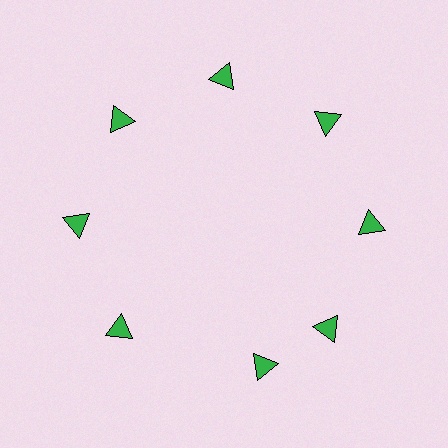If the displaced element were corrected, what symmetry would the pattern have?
It would have 8-fold rotational symmetry — the pattern would map onto itself every 45 degrees.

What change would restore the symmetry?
The symmetry would be restored by rotating it back into even spacing with its neighbors so that all 8 triangles sit at equal angles and equal distance from the center.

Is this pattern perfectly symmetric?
No. The 8 green triangles are arranged in a ring, but one element near the 6 o'clock position is rotated out of alignment along the ring, breaking the 8-fold rotational symmetry.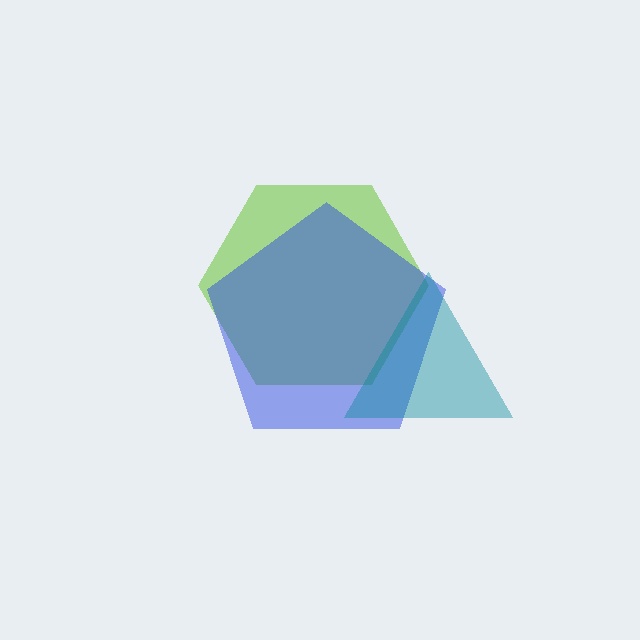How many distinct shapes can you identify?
There are 3 distinct shapes: a lime hexagon, a blue pentagon, a teal triangle.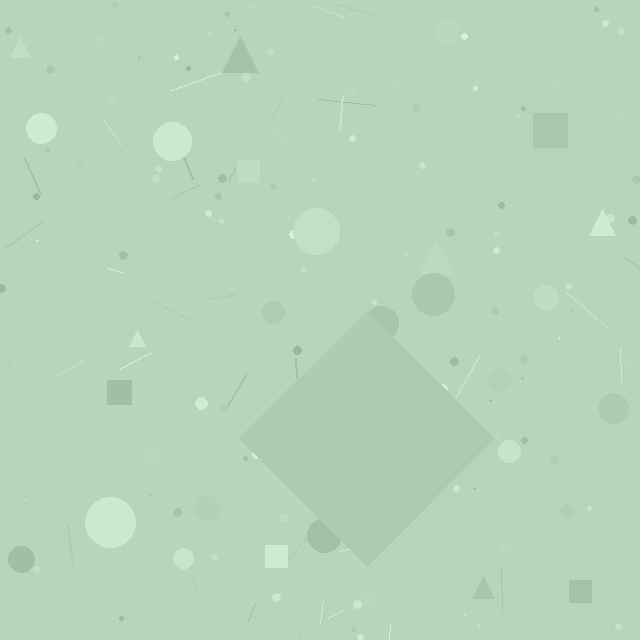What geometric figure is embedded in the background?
A diamond is embedded in the background.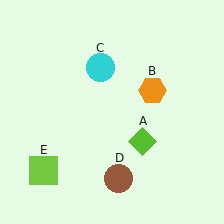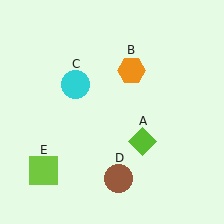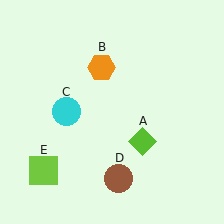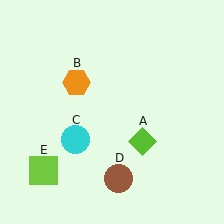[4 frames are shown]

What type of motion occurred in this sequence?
The orange hexagon (object B), cyan circle (object C) rotated counterclockwise around the center of the scene.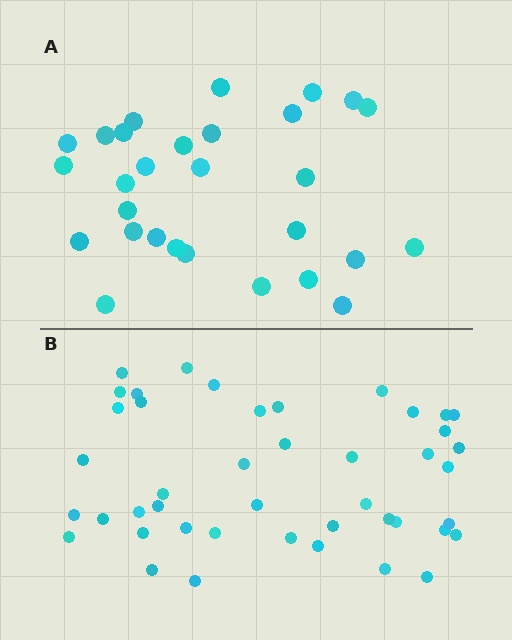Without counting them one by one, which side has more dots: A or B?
Region B (the bottom region) has more dots.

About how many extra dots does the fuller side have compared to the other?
Region B has approximately 15 more dots than region A.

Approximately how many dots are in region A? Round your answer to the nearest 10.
About 30 dots. (The exact count is 29, which rounds to 30.)